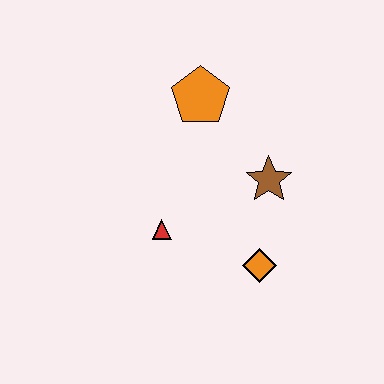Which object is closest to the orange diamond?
The brown star is closest to the orange diamond.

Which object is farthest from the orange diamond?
The orange pentagon is farthest from the orange diamond.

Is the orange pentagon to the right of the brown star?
No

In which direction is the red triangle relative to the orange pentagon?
The red triangle is below the orange pentagon.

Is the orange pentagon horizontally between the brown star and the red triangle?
Yes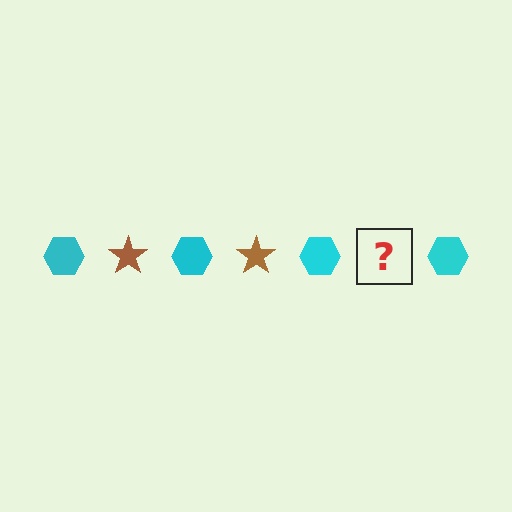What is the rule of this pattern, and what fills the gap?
The rule is that the pattern alternates between cyan hexagon and brown star. The gap should be filled with a brown star.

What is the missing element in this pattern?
The missing element is a brown star.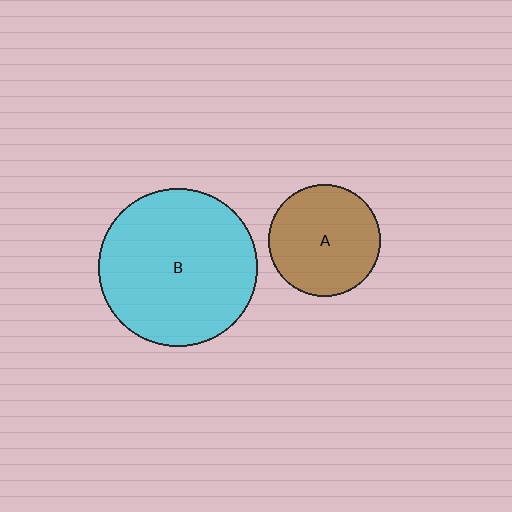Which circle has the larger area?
Circle B (cyan).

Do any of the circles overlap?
No, none of the circles overlap.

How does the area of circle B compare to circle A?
Approximately 2.0 times.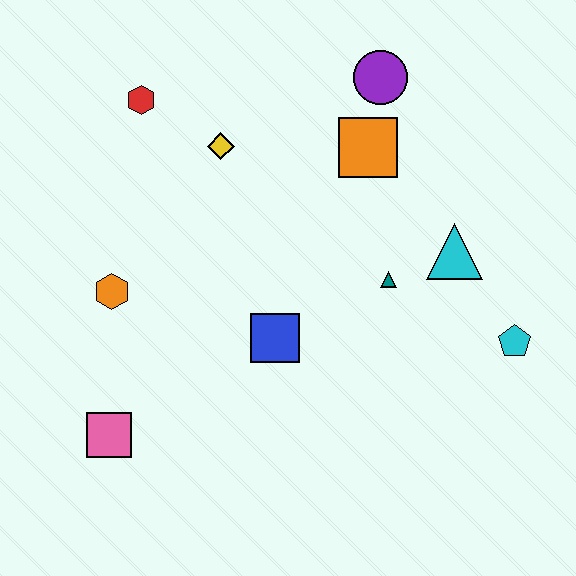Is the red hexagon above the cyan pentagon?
Yes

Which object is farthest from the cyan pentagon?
The red hexagon is farthest from the cyan pentagon.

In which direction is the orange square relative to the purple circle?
The orange square is below the purple circle.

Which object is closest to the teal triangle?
The cyan triangle is closest to the teal triangle.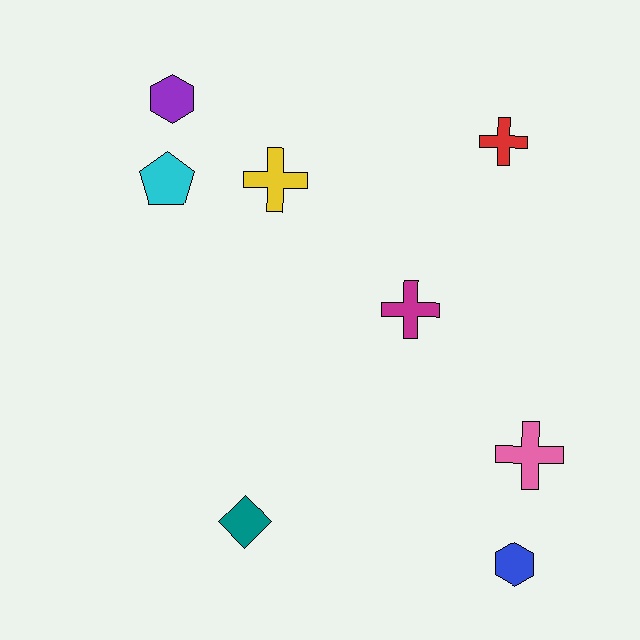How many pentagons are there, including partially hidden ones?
There is 1 pentagon.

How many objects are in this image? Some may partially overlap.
There are 8 objects.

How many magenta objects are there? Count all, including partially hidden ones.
There is 1 magenta object.